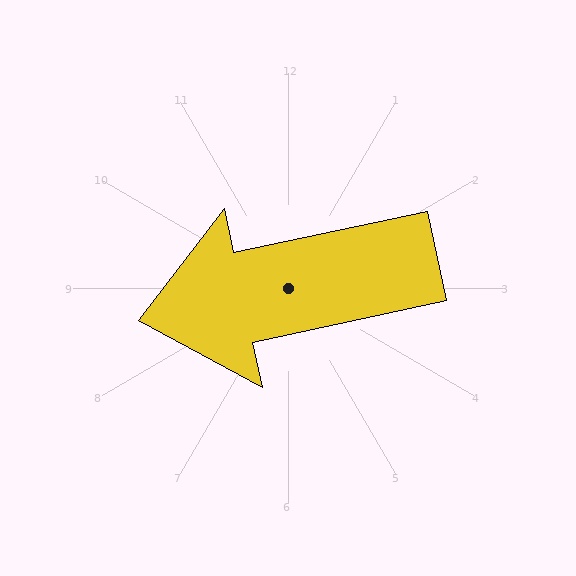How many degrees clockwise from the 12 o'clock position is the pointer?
Approximately 258 degrees.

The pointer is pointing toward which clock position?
Roughly 9 o'clock.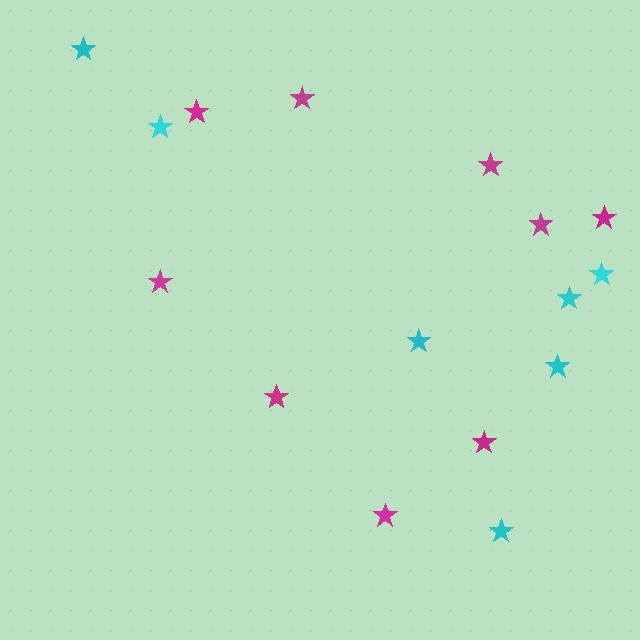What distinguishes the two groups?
There are 2 groups: one group of cyan stars (7) and one group of magenta stars (9).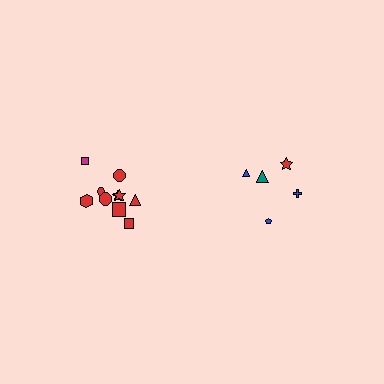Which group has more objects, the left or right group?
The left group.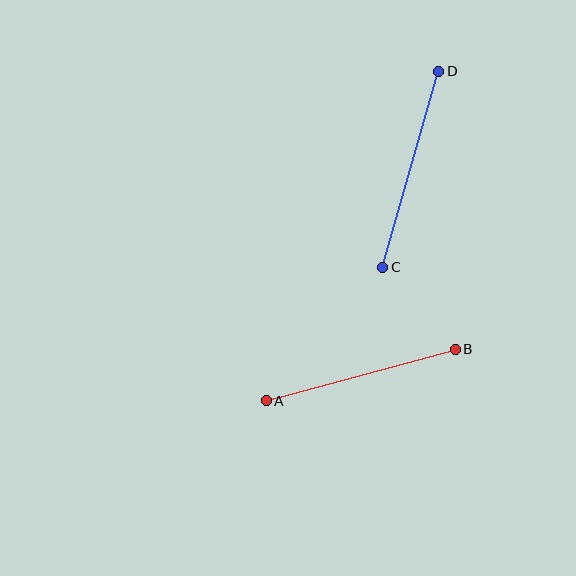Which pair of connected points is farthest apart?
Points C and D are farthest apart.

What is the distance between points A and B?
The distance is approximately 196 pixels.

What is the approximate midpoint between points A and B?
The midpoint is at approximately (361, 375) pixels.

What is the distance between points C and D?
The distance is approximately 204 pixels.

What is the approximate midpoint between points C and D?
The midpoint is at approximately (411, 169) pixels.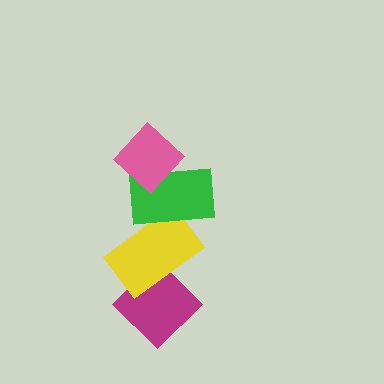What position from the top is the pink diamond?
The pink diamond is 1st from the top.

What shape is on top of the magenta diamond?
The yellow rectangle is on top of the magenta diamond.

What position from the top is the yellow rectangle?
The yellow rectangle is 3rd from the top.